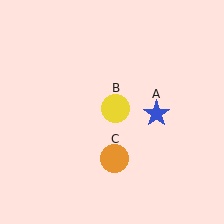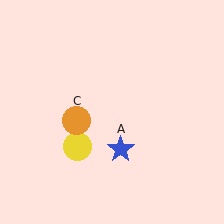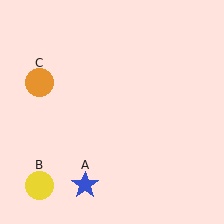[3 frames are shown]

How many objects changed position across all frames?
3 objects changed position: blue star (object A), yellow circle (object B), orange circle (object C).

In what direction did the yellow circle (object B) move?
The yellow circle (object B) moved down and to the left.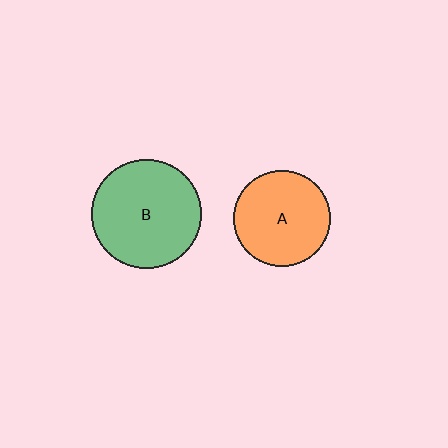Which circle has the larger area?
Circle B (green).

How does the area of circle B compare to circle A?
Approximately 1.3 times.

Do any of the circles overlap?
No, none of the circles overlap.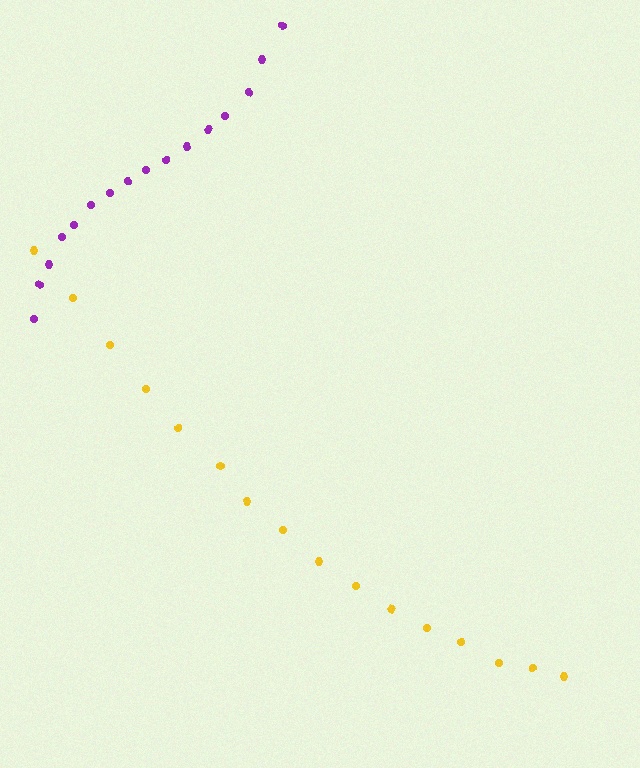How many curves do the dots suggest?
There are 2 distinct paths.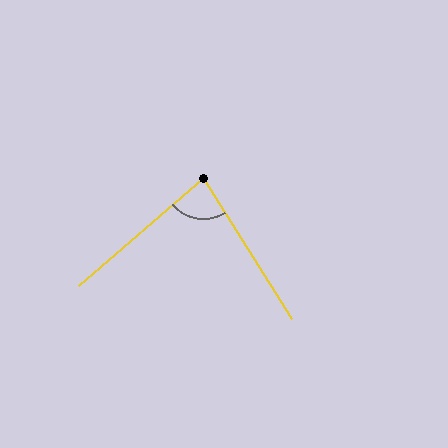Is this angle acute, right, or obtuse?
It is acute.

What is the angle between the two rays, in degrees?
Approximately 81 degrees.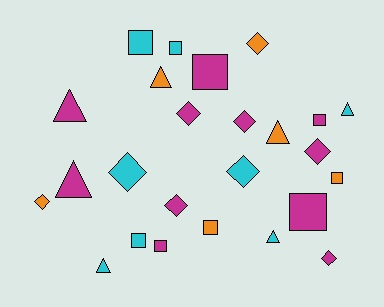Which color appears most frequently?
Magenta, with 11 objects.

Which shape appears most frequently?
Square, with 9 objects.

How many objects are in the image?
There are 25 objects.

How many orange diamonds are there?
There are 2 orange diamonds.